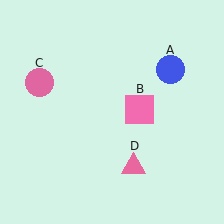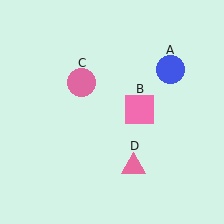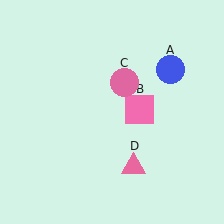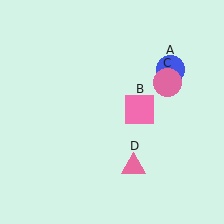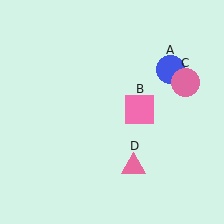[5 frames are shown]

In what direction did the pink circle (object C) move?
The pink circle (object C) moved right.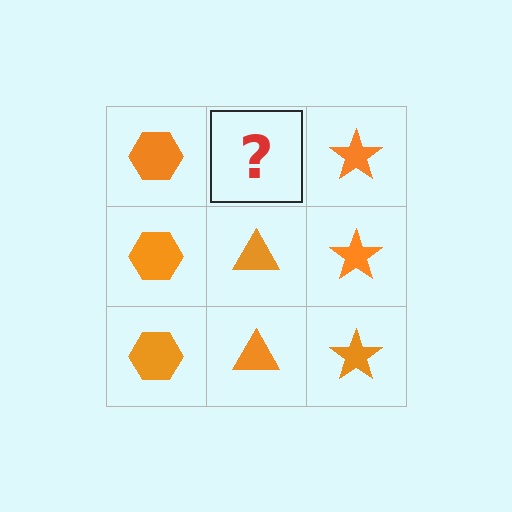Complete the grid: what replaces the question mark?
The question mark should be replaced with an orange triangle.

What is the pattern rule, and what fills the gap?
The rule is that each column has a consistent shape. The gap should be filled with an orange triangle.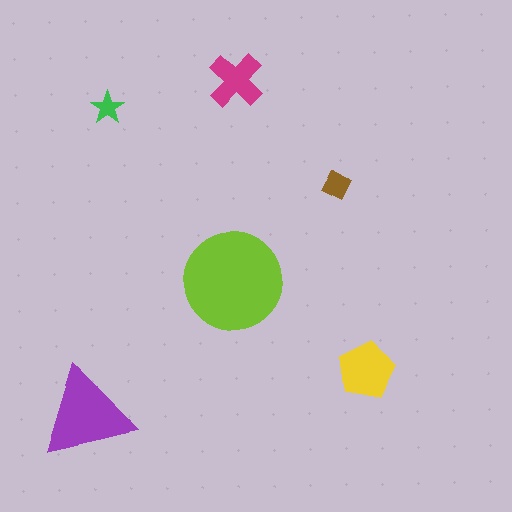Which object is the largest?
The lime circle.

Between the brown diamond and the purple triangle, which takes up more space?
The purple triangle.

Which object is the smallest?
The green star.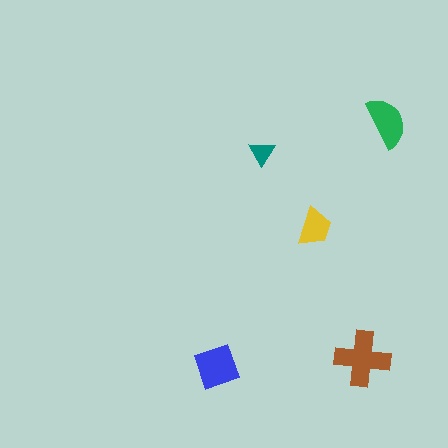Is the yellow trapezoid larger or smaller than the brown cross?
Smaller.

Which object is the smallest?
The teal triangle.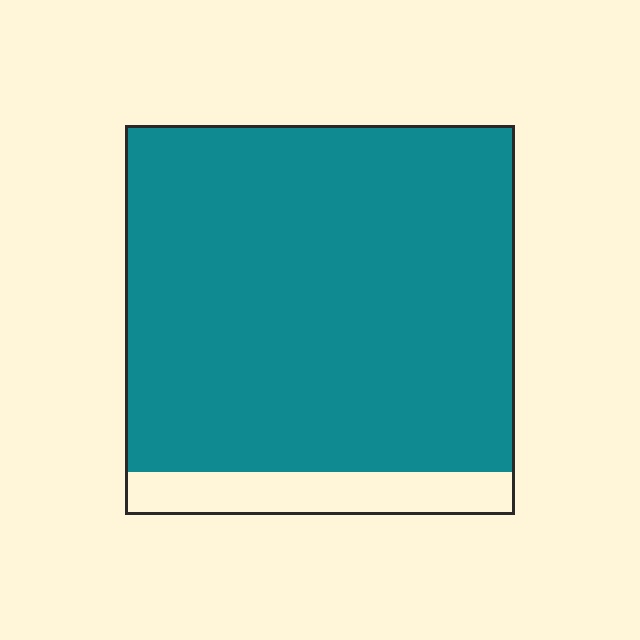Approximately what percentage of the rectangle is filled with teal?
Approximately 90%.